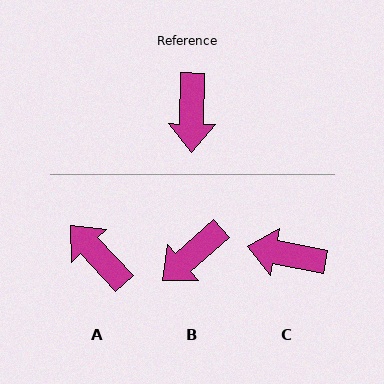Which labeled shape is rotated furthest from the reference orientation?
A, about 136 degrees away.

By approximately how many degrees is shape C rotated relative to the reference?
Approximately 100 degrees clockwise.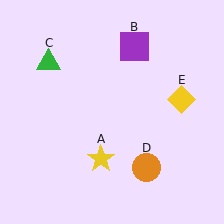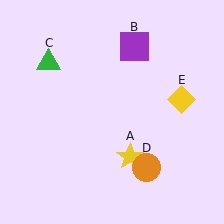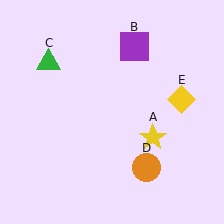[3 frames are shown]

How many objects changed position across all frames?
1 object changed position: yellow star (object A).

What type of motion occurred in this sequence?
The yellow star (object A) rotated counterclockwise around the center of the scene.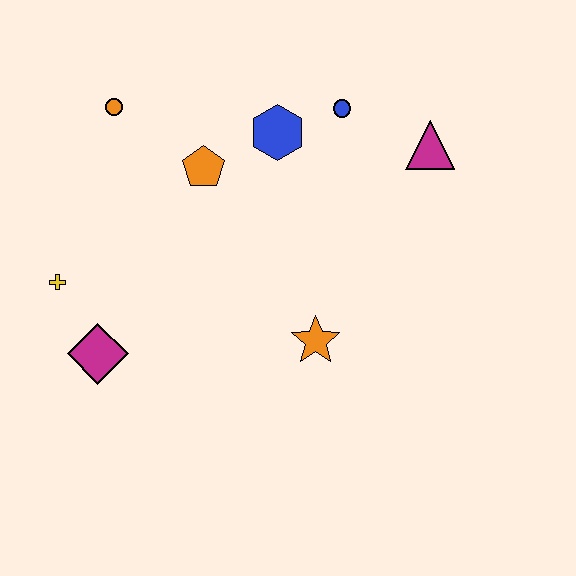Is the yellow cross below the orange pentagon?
Yes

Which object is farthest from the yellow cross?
The magenta triangle is farthest from the yellow cross.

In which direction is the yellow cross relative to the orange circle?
The yellow cross is below the orange circle.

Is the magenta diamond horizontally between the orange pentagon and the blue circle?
No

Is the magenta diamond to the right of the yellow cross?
Yes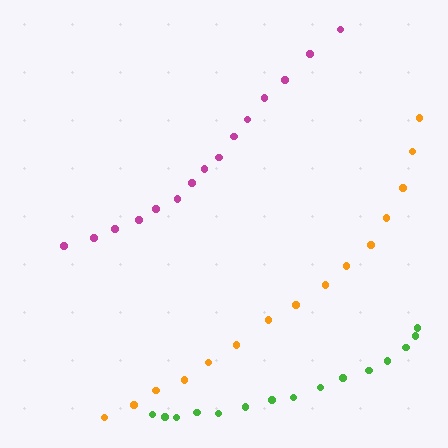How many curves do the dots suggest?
There are 3 distinct paths.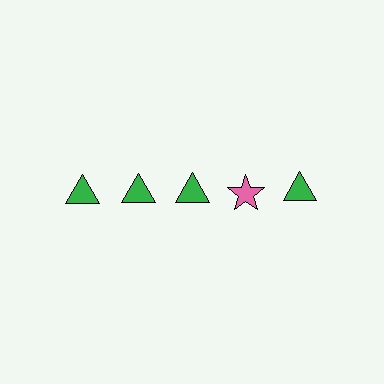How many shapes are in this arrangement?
There are 5 shapes arranged in a grid pattern.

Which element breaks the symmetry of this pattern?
The pink star in the top row, second from right column breaks the symmetry. All other shapes are green triangles.